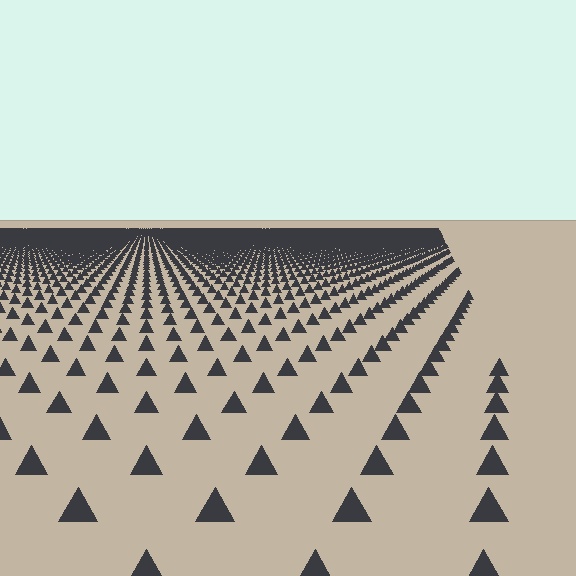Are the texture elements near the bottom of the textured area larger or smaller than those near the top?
Larger. Near the bottom, elements are closer to the viewer and appear at a bigger on-screen size.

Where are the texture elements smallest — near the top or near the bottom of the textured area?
Near the top.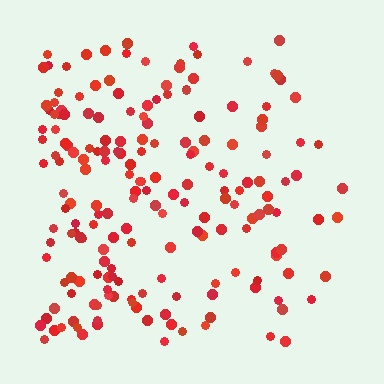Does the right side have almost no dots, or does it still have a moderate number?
Still a moderate number, just noticeably fewer than the left.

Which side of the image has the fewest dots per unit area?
The right.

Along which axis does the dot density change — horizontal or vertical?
Horizontal.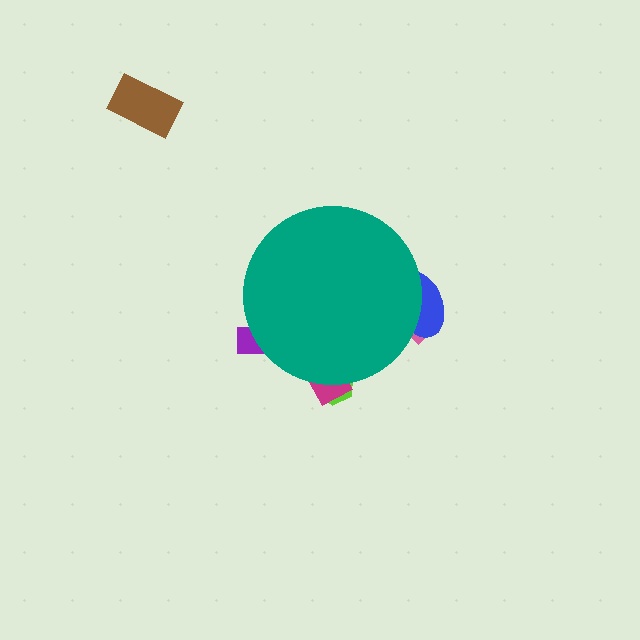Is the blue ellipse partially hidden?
Yes, the blue ellipse is partially hidden behind the teal circle.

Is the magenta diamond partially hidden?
Yes, the magenta diamond is partially hidden behind the teal circle.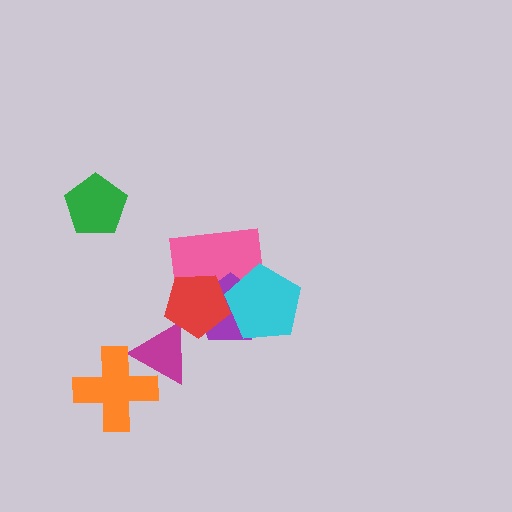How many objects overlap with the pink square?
3 objects overlap with the pink square.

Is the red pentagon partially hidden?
Yes, it is partially covered by another shape.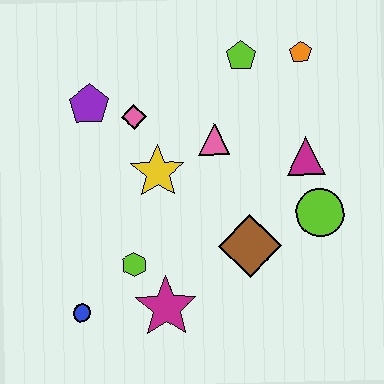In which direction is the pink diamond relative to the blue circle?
The pink diamond is above the blue circle.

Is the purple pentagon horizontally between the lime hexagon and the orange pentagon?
No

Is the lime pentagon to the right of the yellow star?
Yes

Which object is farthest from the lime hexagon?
The orange pentagon is farthest from the lime hexagon.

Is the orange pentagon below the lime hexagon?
No